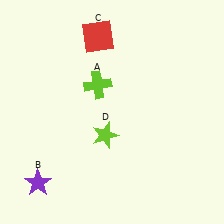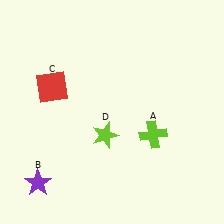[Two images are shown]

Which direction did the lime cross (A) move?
The lime cross (A) moved right.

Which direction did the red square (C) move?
The red square (C) moved down.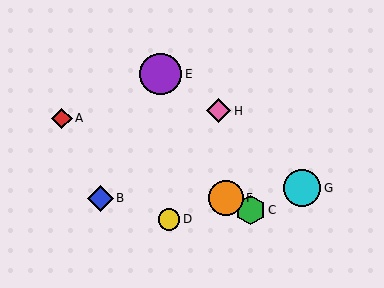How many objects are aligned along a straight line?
3 objects (A, C, F) are aligned along a straight line.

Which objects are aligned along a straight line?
Objects A, C, F are aligned along a straight line.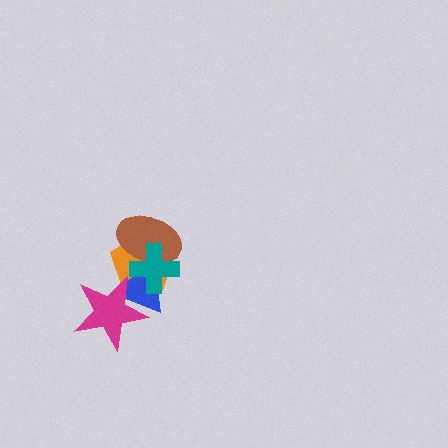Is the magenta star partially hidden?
No, no other shape covers it.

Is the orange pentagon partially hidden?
Yes, it is partially covered by another shape.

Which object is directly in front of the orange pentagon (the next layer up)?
The blue triangle is directly in front of the orange pentagon.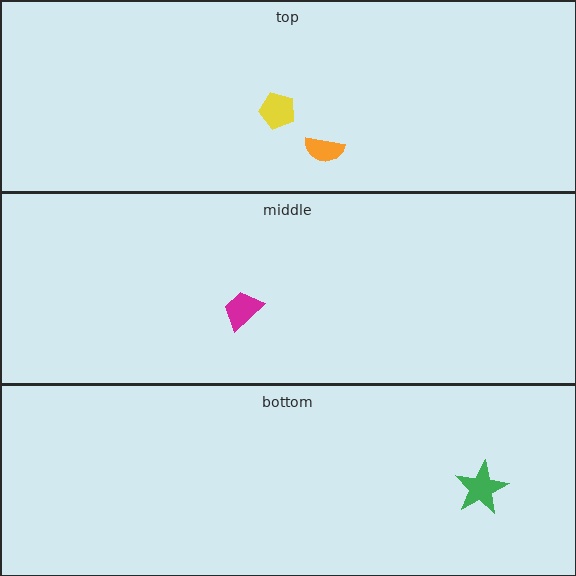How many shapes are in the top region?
2.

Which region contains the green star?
The bottom region.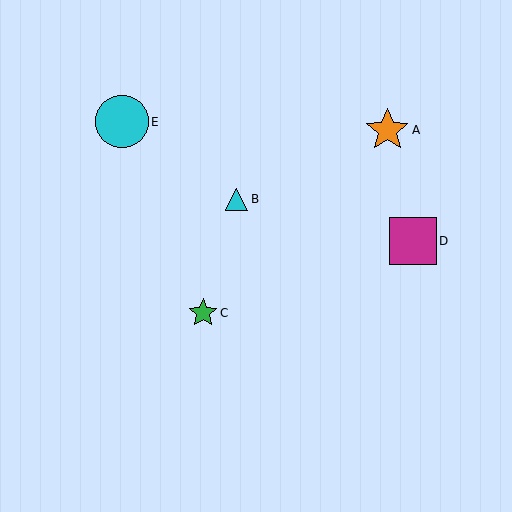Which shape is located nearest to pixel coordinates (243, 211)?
The cyan triangle (labeled B) at (237, 199) is nearest to that location.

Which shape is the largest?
The cyan circle (labeled E) is the largest.